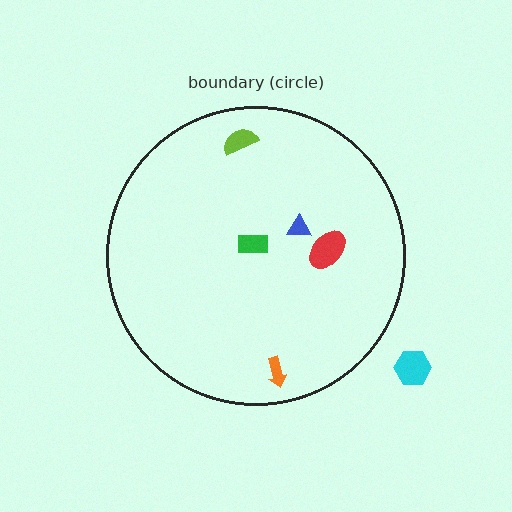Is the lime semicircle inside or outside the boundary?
Inside.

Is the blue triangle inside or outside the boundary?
Inside.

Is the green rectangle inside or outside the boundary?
Inside.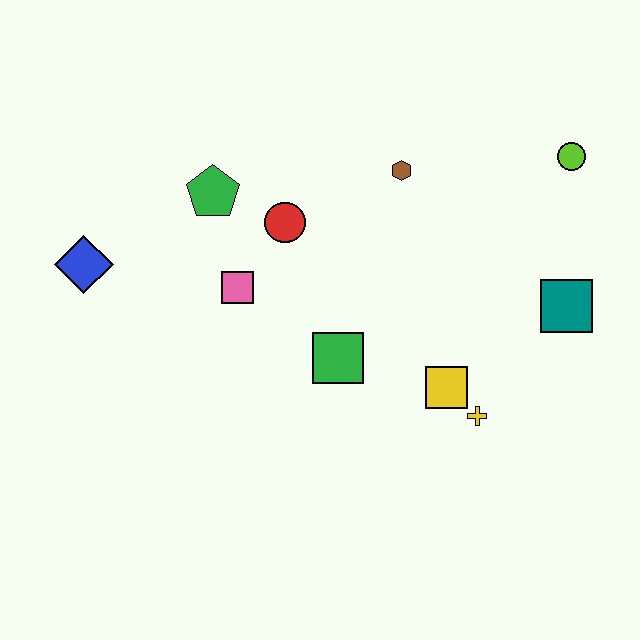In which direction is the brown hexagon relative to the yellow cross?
The brown hexagon is above the yellow cross.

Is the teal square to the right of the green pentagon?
Yes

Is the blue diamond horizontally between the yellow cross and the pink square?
No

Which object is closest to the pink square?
The red circle is closest to the pink square.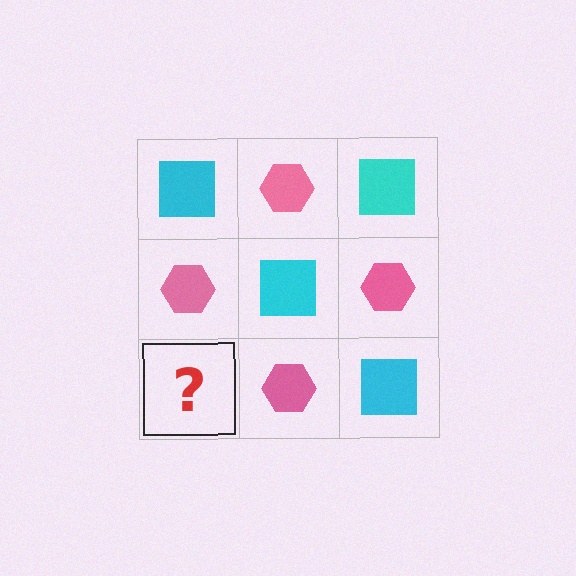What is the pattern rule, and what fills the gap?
The rule is that it alternates cyan square and pink hexagon in a checkerboard pattern. The gap should be filled with a cyan square.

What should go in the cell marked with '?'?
The missing cell should contain a cyan square.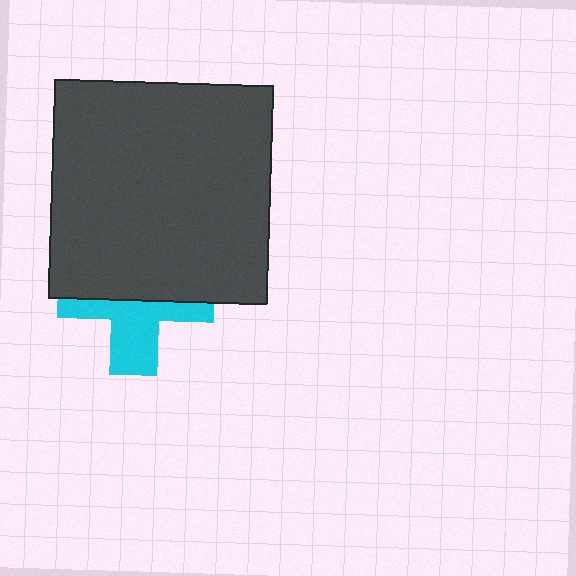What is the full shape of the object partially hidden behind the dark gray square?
The partially hidden object is a cyan cross.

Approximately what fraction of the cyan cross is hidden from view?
Roughly 55% of the cyan cross is hidden behind the dark gray square.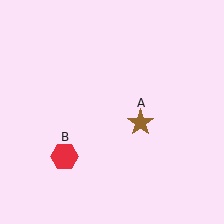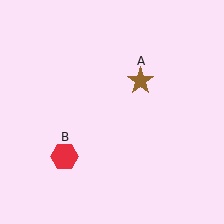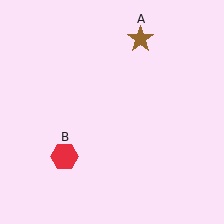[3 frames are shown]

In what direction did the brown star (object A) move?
The brown star (object A) moved up.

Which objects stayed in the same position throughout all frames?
Red hexagon (object B) remained stationary.